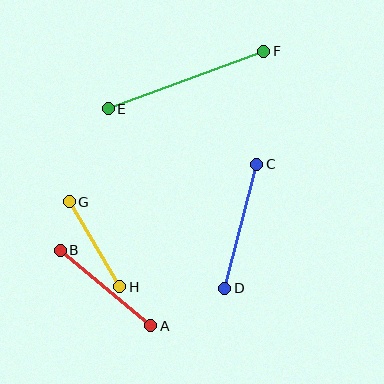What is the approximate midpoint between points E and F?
The midpoint is at approximately (186, 80) pixels.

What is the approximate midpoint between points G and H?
The midpoint is at approximately (95, 244) pixels.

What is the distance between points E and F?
The distance is approximately 166 pixels.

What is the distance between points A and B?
The distance is approximately 118 pixels.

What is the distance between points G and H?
The distance is approximately 99 pixels.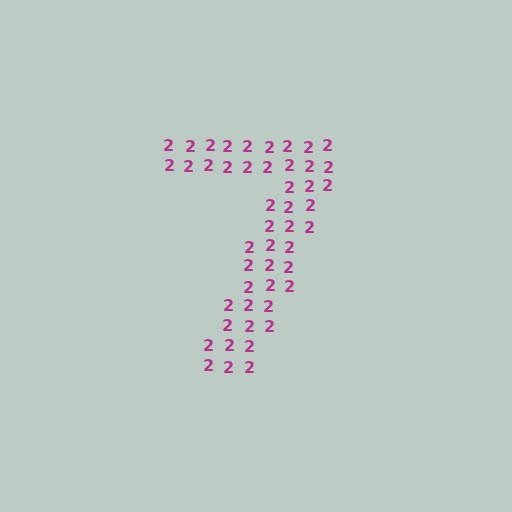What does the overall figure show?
The overall figure shows the digit 7.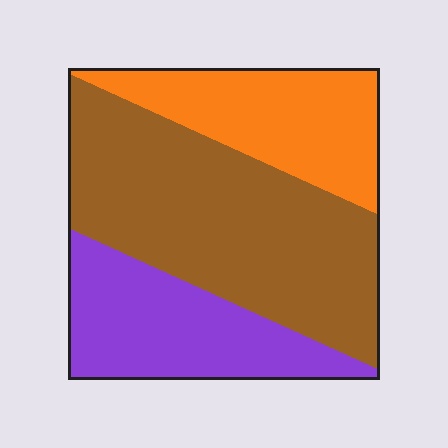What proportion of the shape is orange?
Orange covers 24% of the shape.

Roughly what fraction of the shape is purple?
Purple takes up between a quarter and a half of the shape.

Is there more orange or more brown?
Brown.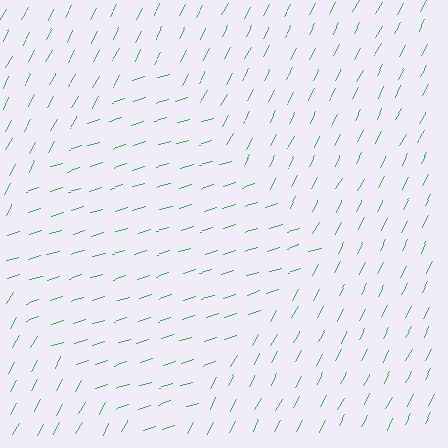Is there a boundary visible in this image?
Yes, there is a texture boundary formed by a change in line orientation.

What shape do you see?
I see a diamond.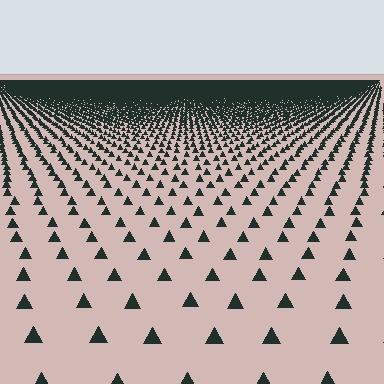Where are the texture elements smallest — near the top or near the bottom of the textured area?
Near the top.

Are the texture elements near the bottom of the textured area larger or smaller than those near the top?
Larger. Near the bottom, elements are closer to the viewer and appear at a bigger on-screen size.